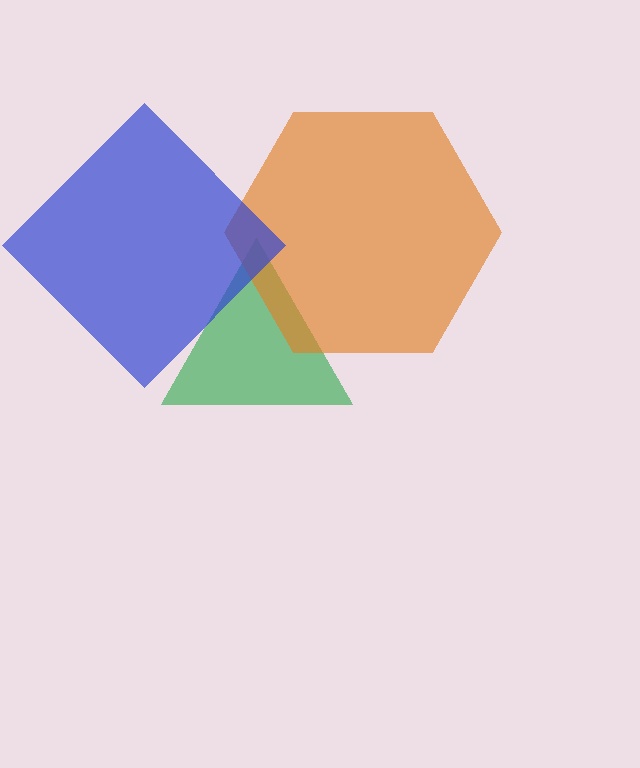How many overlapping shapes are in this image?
There are 3 overlapping shapes in the image.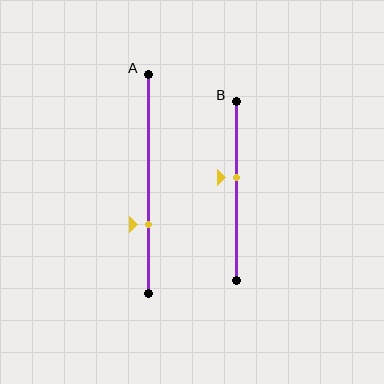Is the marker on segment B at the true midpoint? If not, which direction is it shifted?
No, the marker on segment B is shifted upward by about 7% of the segment length.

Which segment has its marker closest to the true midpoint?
Segment B has its marker closest to the true midpoint.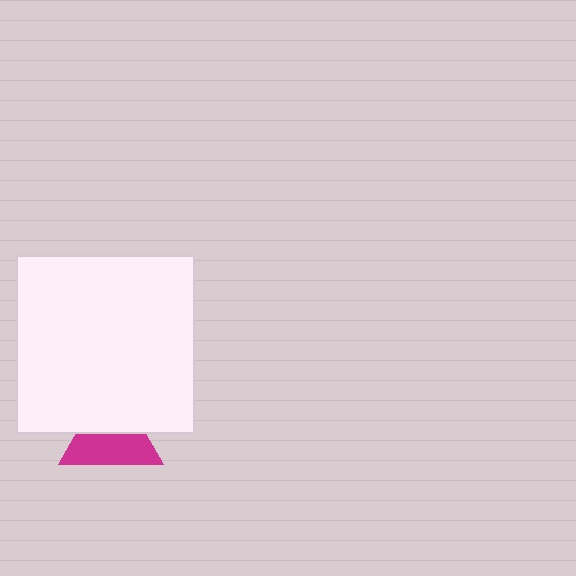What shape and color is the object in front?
The object in front is a white square.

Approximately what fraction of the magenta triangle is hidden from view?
Roughly 43% of the magenta triangle is hidden behind the white square.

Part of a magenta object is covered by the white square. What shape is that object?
It is a triangle.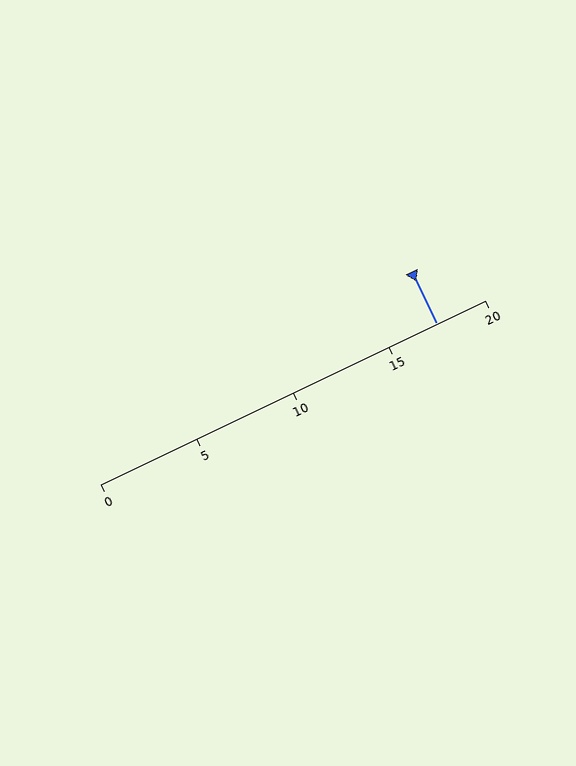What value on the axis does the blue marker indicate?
The marker indicates approximately 17.5.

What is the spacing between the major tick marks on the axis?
The major ticks are spaced 5 apart.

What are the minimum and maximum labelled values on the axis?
The axis runs from 0 to 20.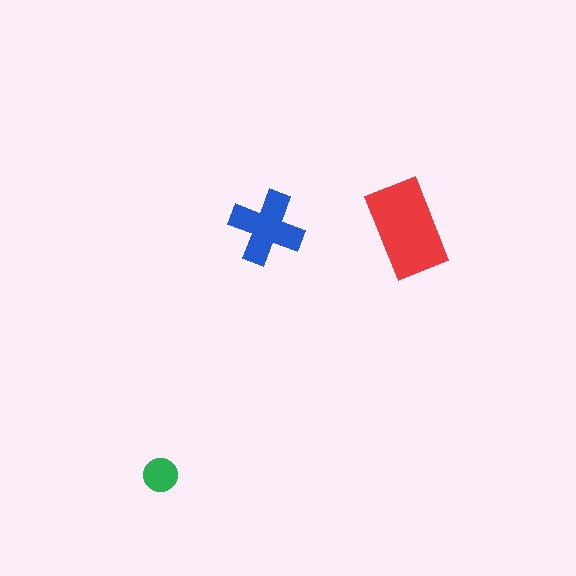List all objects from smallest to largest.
The green circle, the blue cross, the red rectangle.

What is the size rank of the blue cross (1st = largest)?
2nd.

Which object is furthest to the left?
The green circle is leftmost.